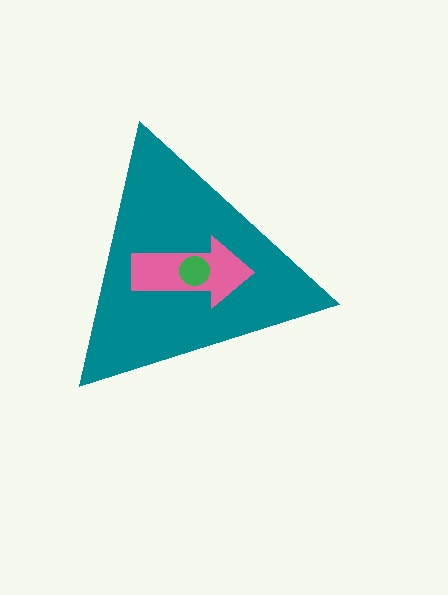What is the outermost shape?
The teal triangle.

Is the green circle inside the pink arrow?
Yes.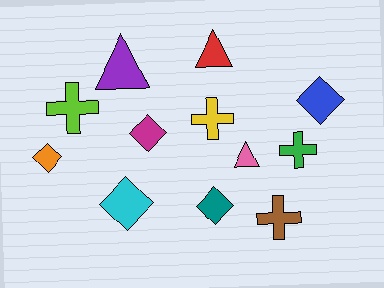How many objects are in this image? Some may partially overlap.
There are 12 objects.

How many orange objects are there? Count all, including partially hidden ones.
There is 1 orange object.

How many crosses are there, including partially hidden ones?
There are 4 crosses.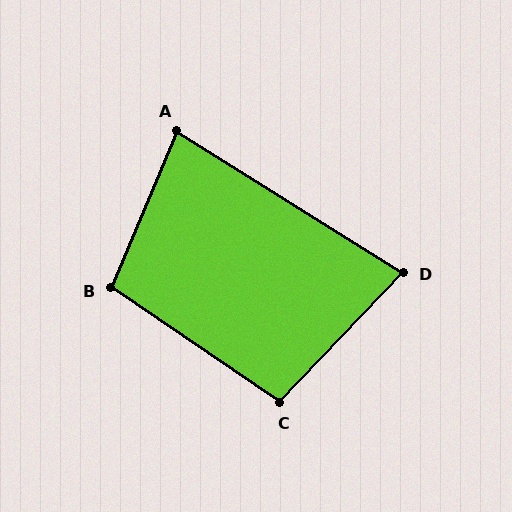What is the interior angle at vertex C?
Approximately 99 degrees (obtuse).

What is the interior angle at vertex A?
Approximately 81 degrees (acute).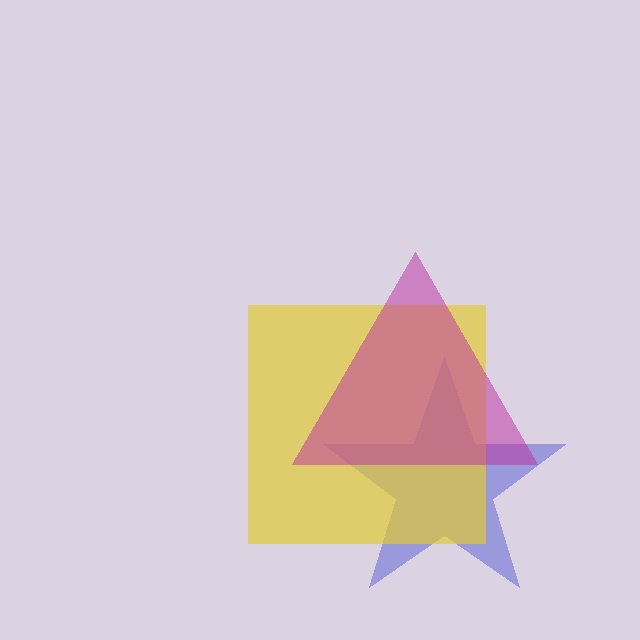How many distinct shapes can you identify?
There are 3 distinct shapes: a blue star, a yellow square, a magenta triangle.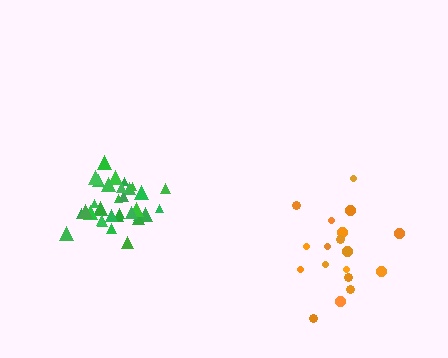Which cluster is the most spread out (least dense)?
Orange.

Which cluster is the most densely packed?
Green.